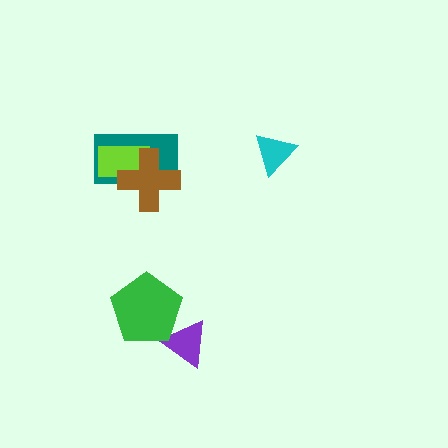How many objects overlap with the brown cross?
2 objects overlap with the brown cross.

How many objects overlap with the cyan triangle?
0 objects overlap with the cyan triangle.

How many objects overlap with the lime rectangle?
2 objects overlap with the lime rectangle.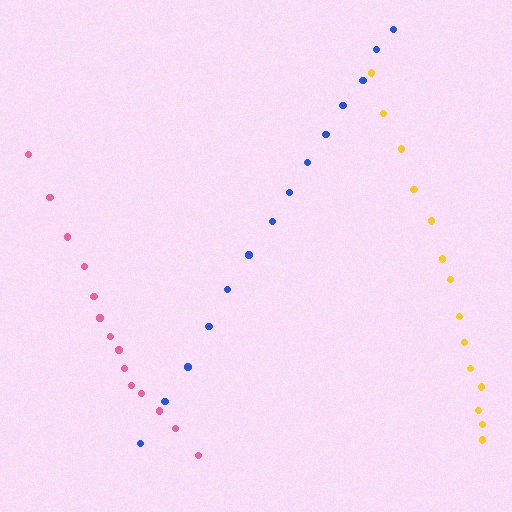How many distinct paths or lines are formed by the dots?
There are 3 distinct paths.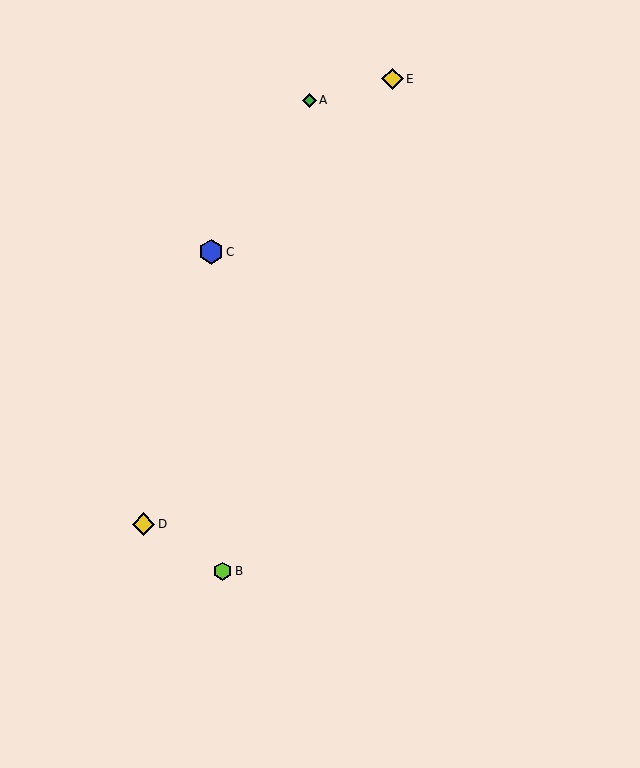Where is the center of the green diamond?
The center of the green diamond is at (309, 100).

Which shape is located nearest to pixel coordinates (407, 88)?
The yellow diamond (labeled E) at (392, 79) is nearest to that location.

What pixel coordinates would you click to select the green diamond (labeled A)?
Click at (309, 100) to select the green diamond A.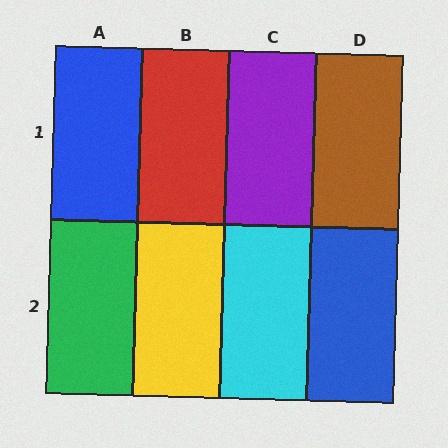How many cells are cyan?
1 cell is cyan.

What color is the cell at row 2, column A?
Green.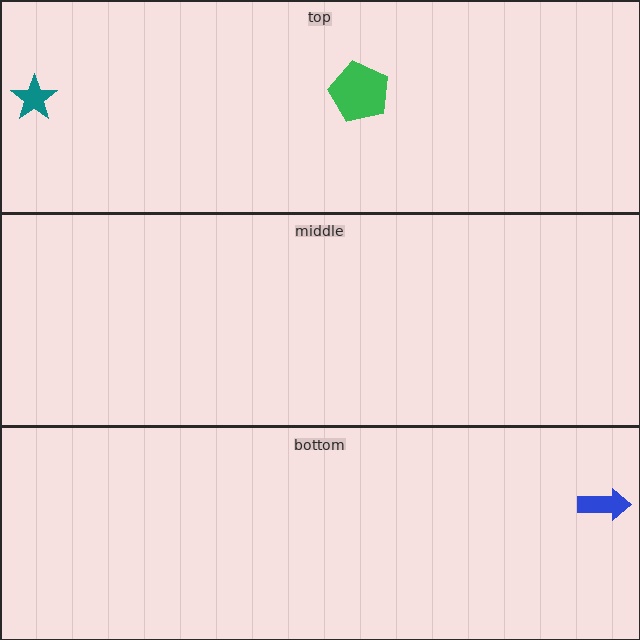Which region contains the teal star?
The top region.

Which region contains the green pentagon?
The top region.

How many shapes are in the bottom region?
1.